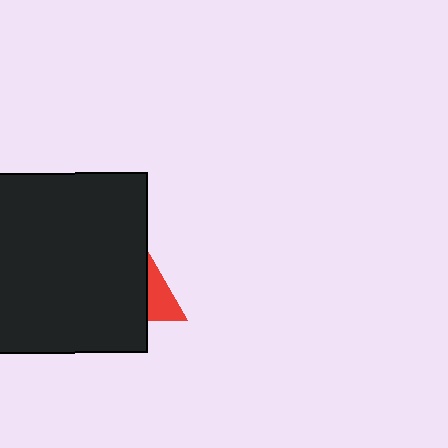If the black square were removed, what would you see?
You would see the complete red triangle.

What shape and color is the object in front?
The object in front is a black square.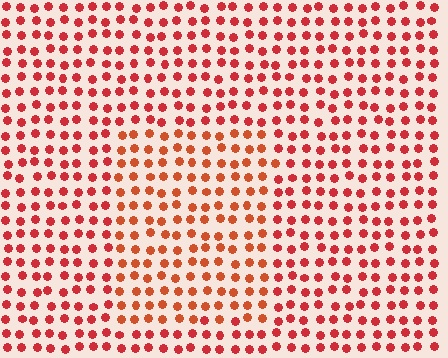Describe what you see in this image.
The image is filled with small red elements in a uniform arrangement. A rectangle-shaped region is visible where the elements are tinted to a slightly different hue, forming a subtle color boundary.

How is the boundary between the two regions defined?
The boundary is defined purely by a slight shift in hue (about 19 degrees). Spacing, size, and orientation are identical on both sides.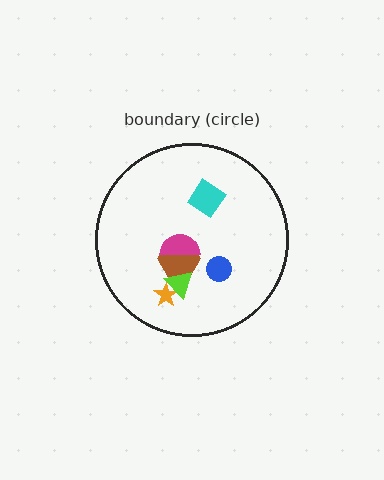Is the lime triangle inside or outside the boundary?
Inside.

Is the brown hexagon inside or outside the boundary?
Inside.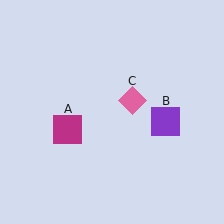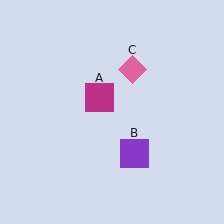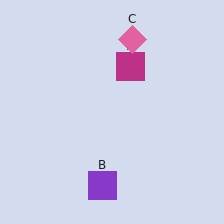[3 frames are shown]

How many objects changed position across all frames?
3 objects changed position: magenta square (object A), purple square (object B), pink diamond (object C).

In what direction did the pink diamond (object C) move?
The pink diamond (object C) moved up.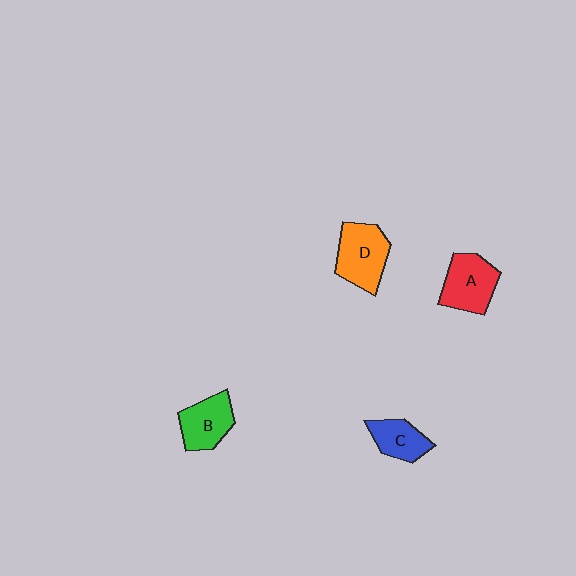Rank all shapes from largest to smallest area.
From largest to smallest: D (orange), A (red), B (green), C (blue).